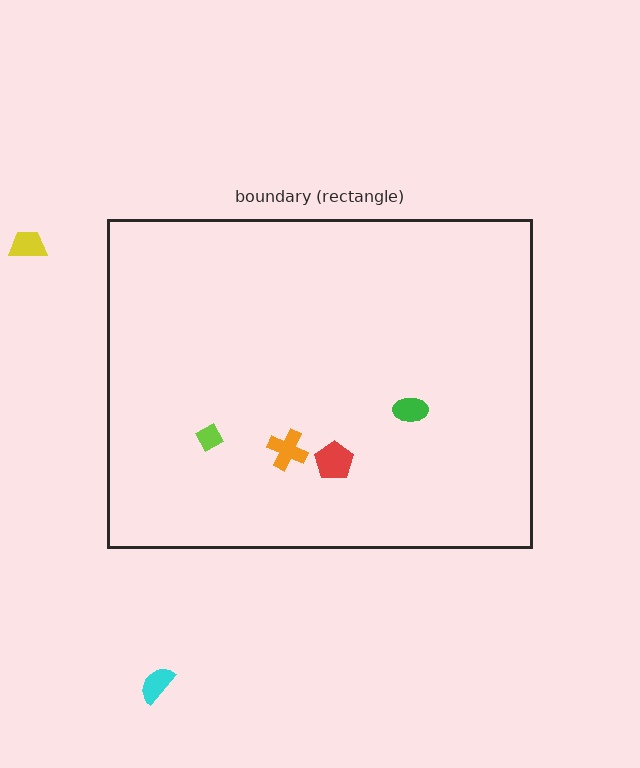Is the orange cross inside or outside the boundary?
Inside.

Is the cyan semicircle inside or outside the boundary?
Outside.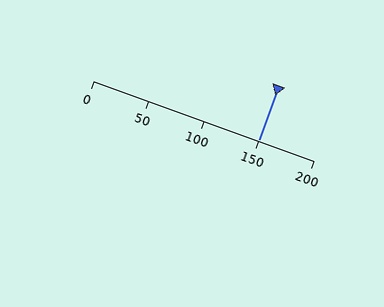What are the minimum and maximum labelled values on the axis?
The axis runs from 0 to 200.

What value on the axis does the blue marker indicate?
The marker indicates approximately 150.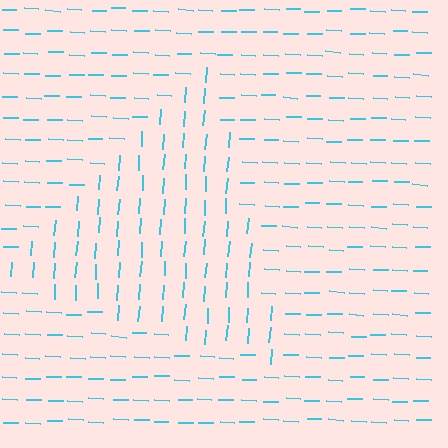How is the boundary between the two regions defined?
The boundary is defined purely by a change in line orientation (approximately 88 degrees difference). All lines are the same color and thickness.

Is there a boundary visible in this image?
Yes, there is a texture boundary formed by a change in line orientation.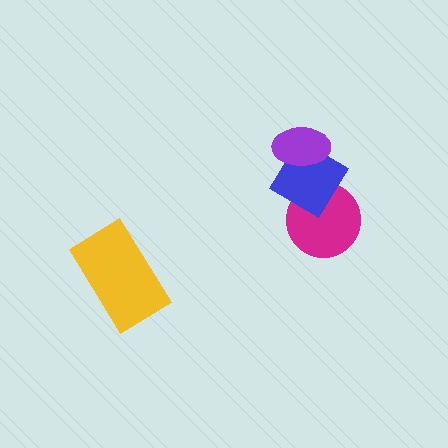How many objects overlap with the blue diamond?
2 objects overlap with the blue diamond.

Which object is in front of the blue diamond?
The purple ellipse is in front of the blue diamond.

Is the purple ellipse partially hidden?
No, no other shape covers it.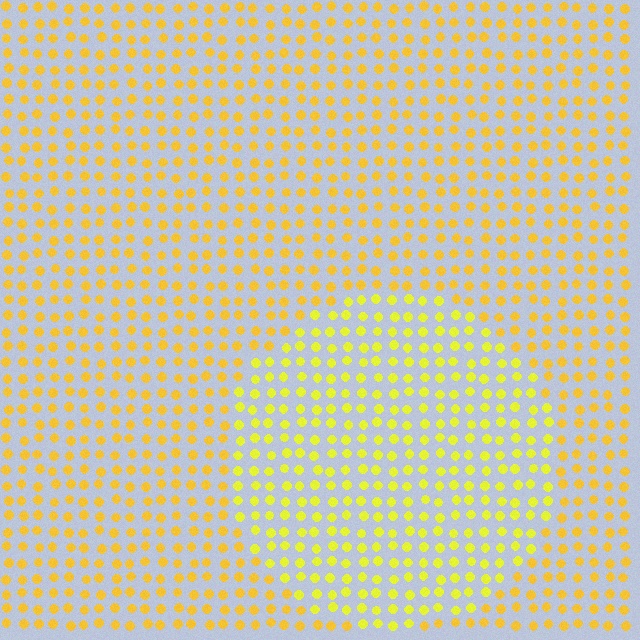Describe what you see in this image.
The image is filled with small yellow elements in a uniform arrangement. A circle-shaped region is visible where the elements are tinted to a slightly different hue, forming a subtle color boundary.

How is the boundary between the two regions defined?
The boundary is defined purely by a slight shift in hue (about 20 degrees). Spacing, size, and orientation are identical on both sides.